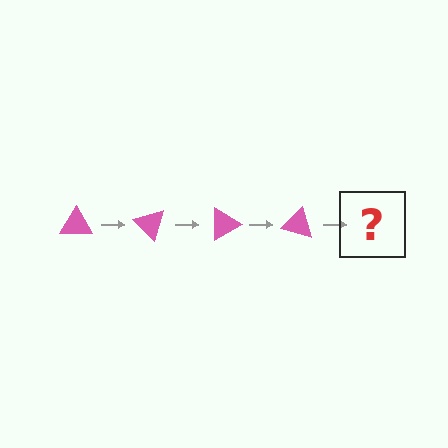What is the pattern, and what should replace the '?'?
The pattern is that the triangle rotates 45 degrees each step. The '?' should be a pink triangle rotated 180 degrees.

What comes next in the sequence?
The next element should be a pink triangle rotated 180 degrees.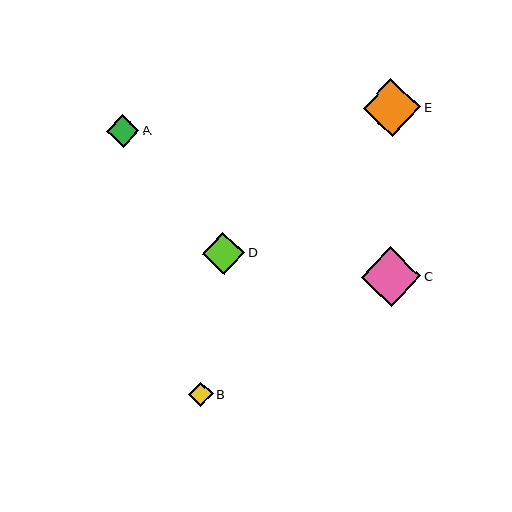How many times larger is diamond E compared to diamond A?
Diamond E is approximately 1.8 times the size of diamond A.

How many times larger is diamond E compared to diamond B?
Diamond E is approximately 2.3 times the size of diamond B.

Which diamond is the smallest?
Diamond B is the smallest with a size of approximately 25 pixels.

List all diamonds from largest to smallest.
From largest to smallest: C, E, D, A, B.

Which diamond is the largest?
Diamond C is the largest with a size of approximately 59 pixels.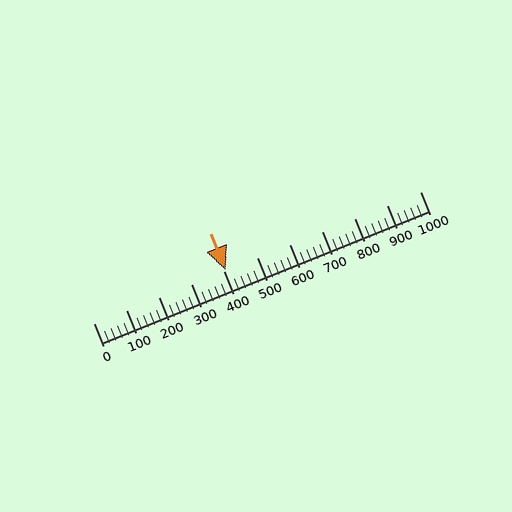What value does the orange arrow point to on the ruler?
The orange arrow points to approximately 404.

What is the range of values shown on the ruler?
The ruler shows values from 0 to 1000.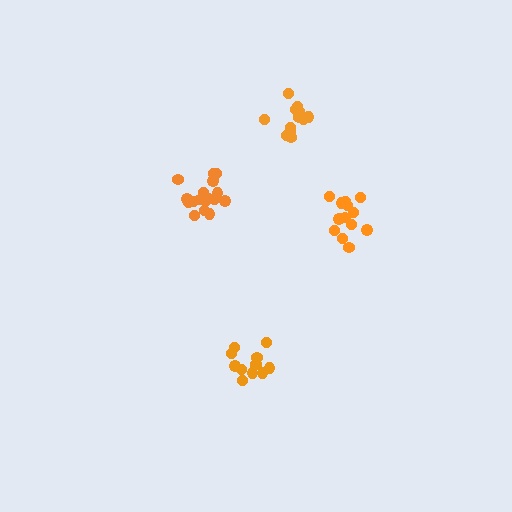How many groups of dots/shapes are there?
There are 4 groups.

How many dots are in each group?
Group 1: 17 dots, Group 2: 13 dots, Group 3: 11 dots, Group 4: 15 dots (56 total).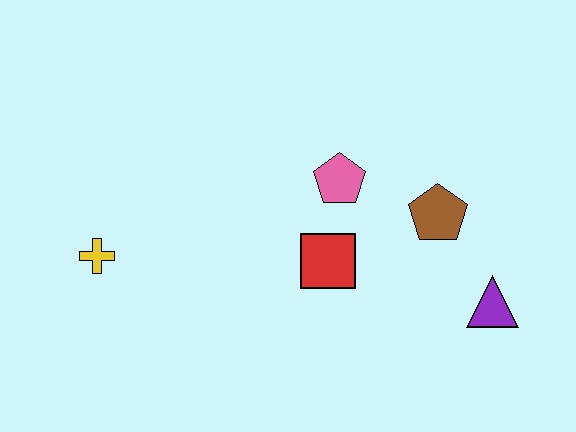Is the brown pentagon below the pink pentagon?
Yes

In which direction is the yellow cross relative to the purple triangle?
The yellow cross is to the left of the purple triangle.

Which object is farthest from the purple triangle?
The yellow cross is farthest from the purple triangle.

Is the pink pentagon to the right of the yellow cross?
Yes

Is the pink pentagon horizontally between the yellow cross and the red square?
No